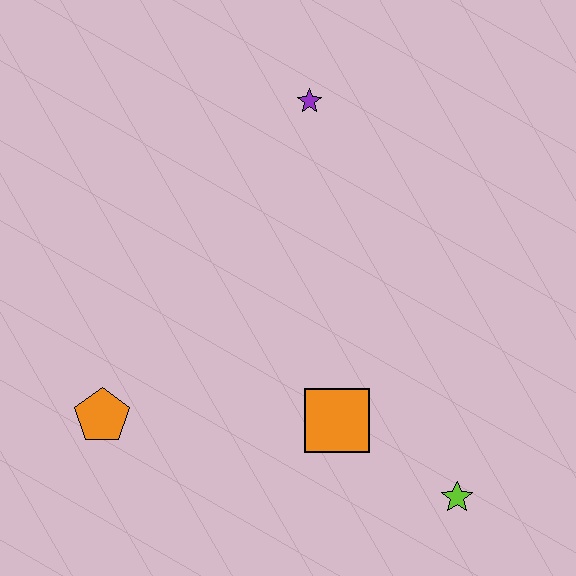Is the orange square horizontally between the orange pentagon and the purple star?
No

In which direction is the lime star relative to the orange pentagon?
The lime star is to the right of the orange pentagon.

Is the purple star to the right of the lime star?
No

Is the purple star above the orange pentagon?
Yes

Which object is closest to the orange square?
The lime star is closest to the orange square.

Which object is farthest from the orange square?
The purple star is farthest from the orange square.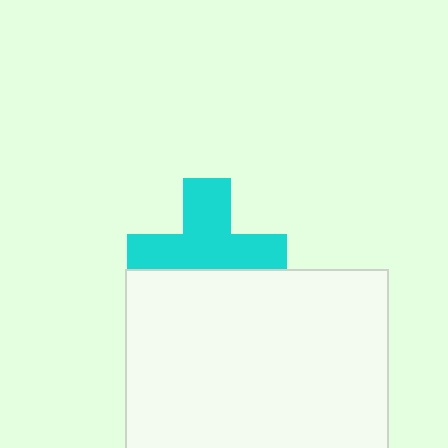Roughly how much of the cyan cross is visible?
About half of it is visible (roughly 65%).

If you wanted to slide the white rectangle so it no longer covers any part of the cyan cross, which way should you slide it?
Slide it down — that is the most direct way to separate the two shapes.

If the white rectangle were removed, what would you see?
You would see the complete cyan cross.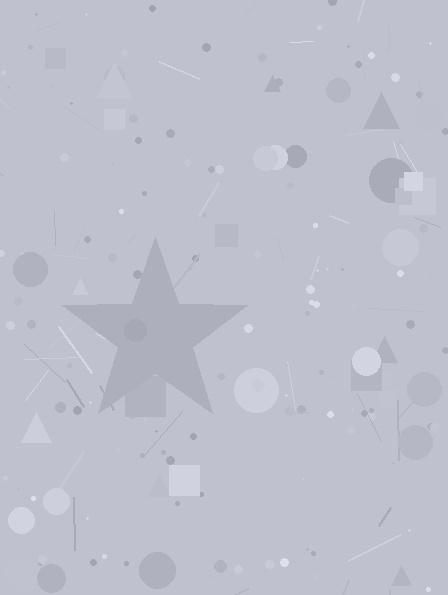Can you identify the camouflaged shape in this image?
The camouflaged shape is a star.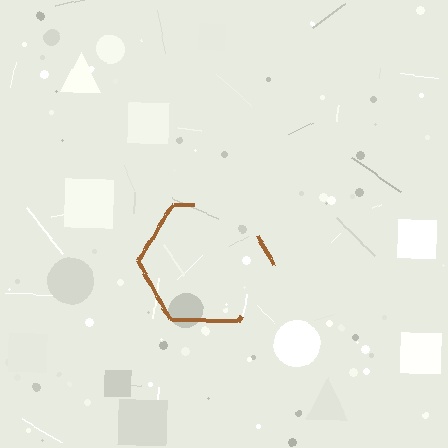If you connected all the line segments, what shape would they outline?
They would outline a hexagon.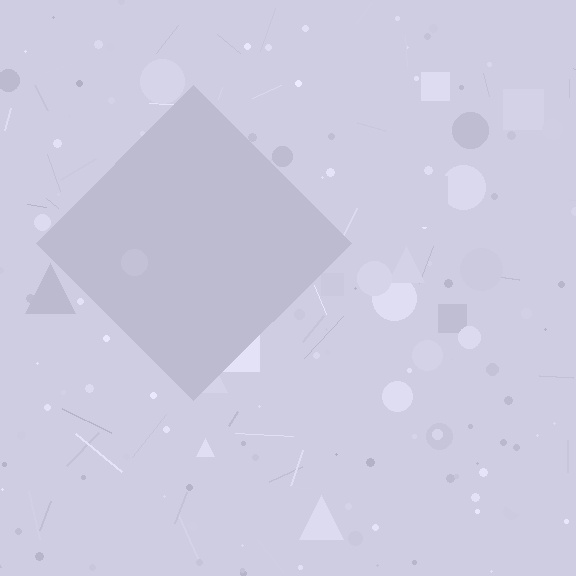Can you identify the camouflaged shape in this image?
The camouflaged shape is a diamond.